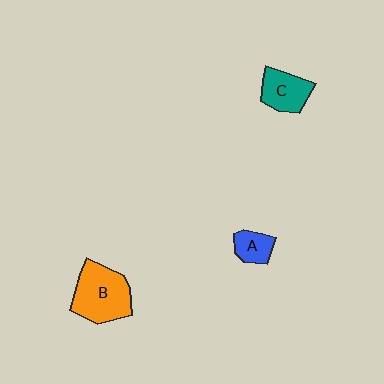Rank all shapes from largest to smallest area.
From largest to smallest: B (orange), C (teal), A (blue).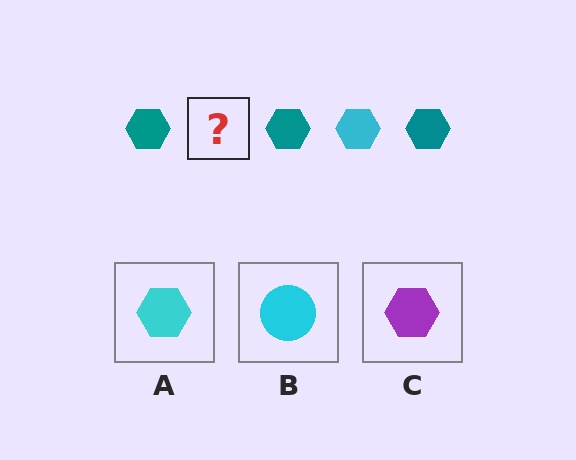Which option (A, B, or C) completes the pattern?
A.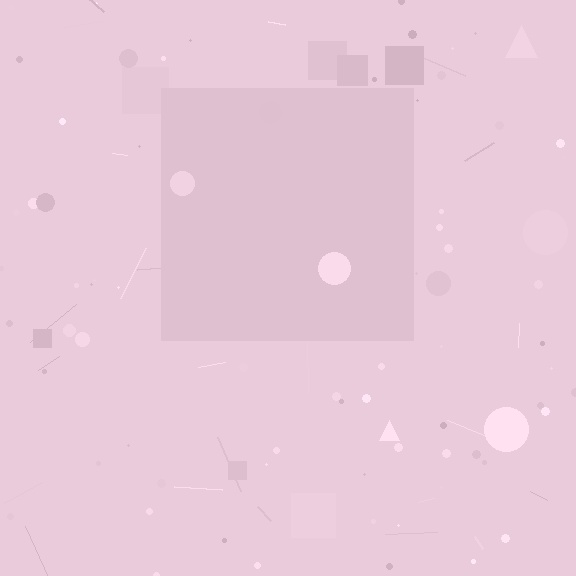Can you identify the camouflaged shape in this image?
The camouflaged shape is a square.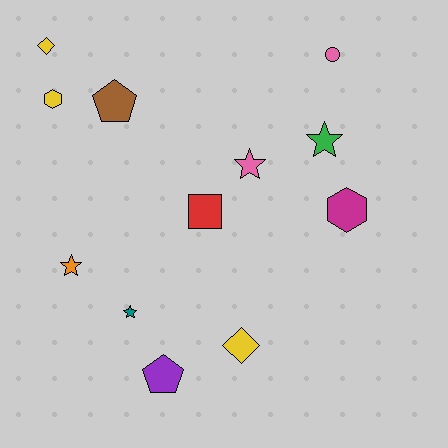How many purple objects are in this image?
There is 1 purple object.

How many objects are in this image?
There are 12 objects.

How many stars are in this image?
There are 4 stars.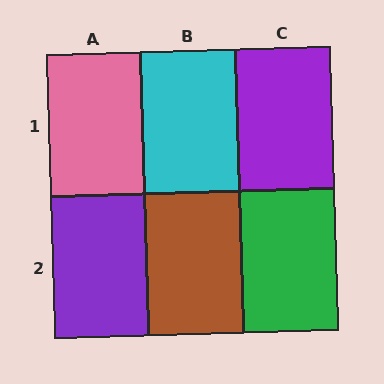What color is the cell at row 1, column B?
Cyan.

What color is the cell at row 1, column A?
Pink.